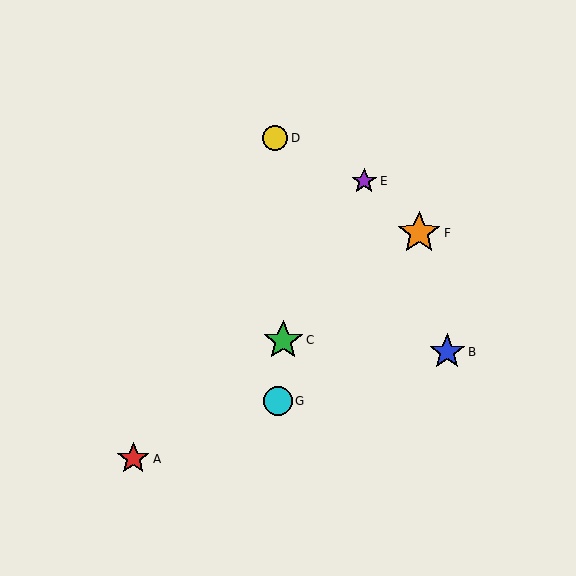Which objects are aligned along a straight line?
Objects A, C, F are aligned along a straight line.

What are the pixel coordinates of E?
Object E is at (364, 181).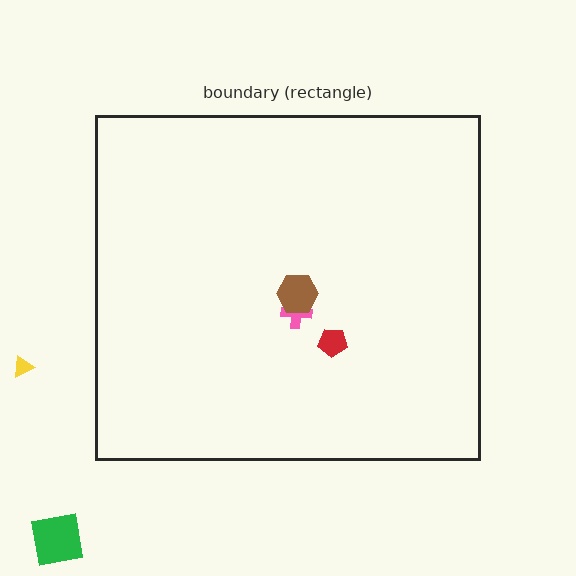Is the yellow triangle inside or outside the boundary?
Outside.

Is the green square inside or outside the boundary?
Outside.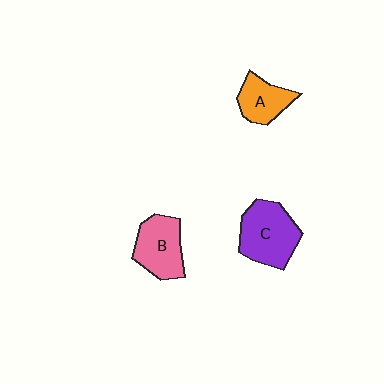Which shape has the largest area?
Shape C (purple).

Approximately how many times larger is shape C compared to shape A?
Approximately 1.6 times.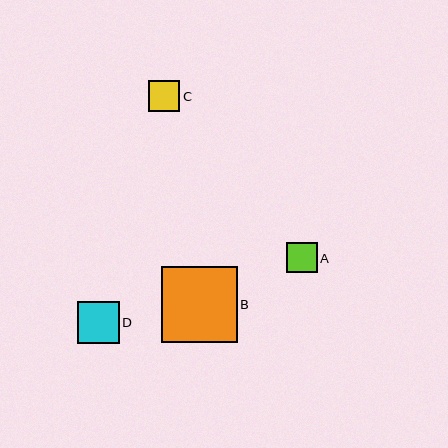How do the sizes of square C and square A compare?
Square C and square A are approximately the same size.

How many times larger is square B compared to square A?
Square B is approximately 2.5 times the size of square A.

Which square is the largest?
Square B is the largest with a size of approximately 76 pixels.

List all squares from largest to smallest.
From largest to smallest: B, D, C, A.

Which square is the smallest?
Square A is the smallest with a size of approximately 30 pixels.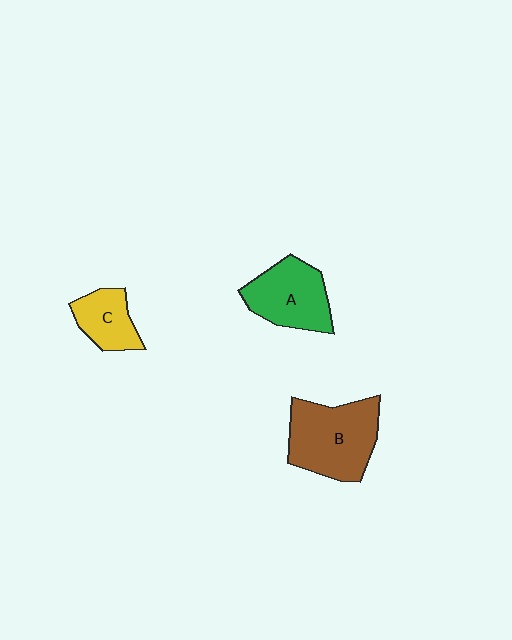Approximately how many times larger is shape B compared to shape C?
Approximately 2.0 times.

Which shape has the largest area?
Shape B (brown).